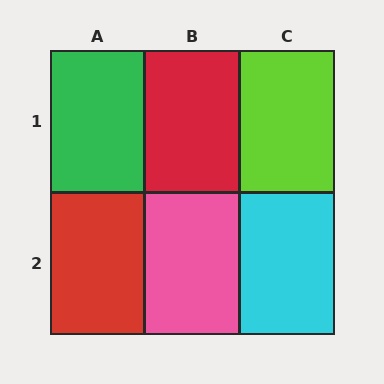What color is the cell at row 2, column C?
Cyan.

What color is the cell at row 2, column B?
Pink.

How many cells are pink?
1 cell is pink.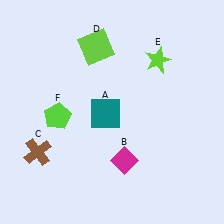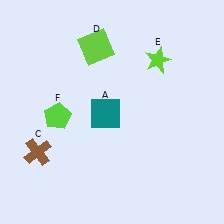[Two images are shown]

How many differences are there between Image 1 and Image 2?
There is 1 difference between the two images.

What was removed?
The magenta diamond (B) was removed in Image 2.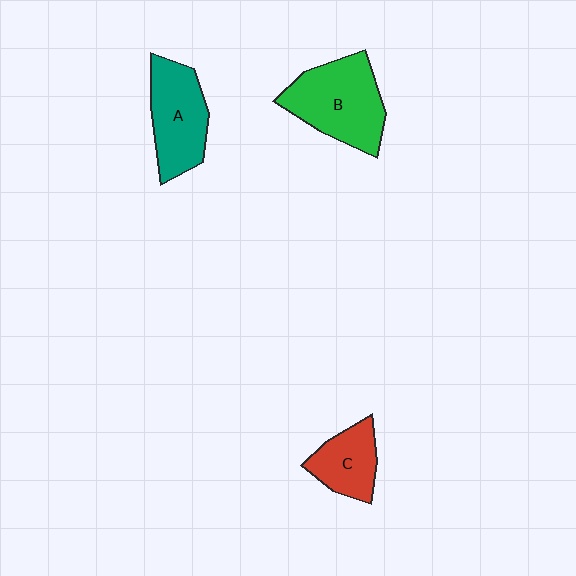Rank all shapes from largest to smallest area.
From largest to smallest: B (green), A (teal), C (red).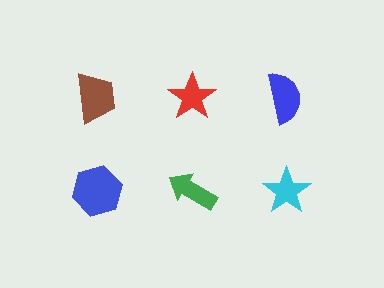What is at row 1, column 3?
A blue semicircle.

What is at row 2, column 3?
A cyan star.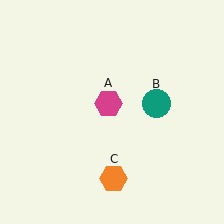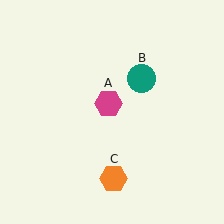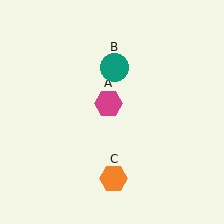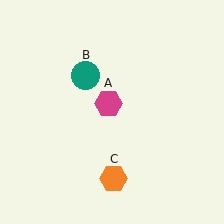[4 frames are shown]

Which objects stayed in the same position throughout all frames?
Magenta hexagon (object A) and orange hexagon (object C) remained stationary.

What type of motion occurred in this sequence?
The teal circle (object B) rotated counterclockwise around the center of the scene.